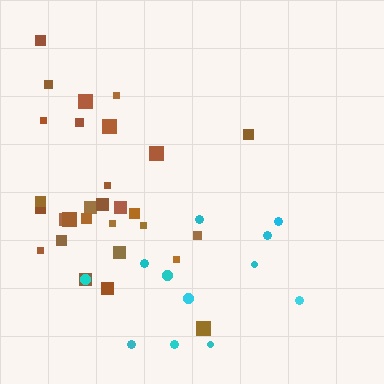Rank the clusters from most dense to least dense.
brown, cyan.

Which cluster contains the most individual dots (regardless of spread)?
Brown (29).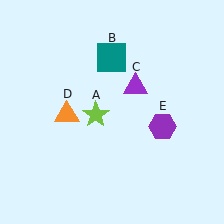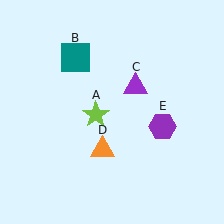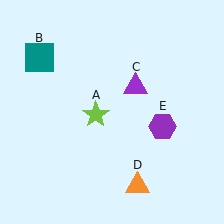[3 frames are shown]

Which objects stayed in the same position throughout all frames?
Lime star (object A) and purple triangle (object C) and purple hexagon (object E) remained stationary.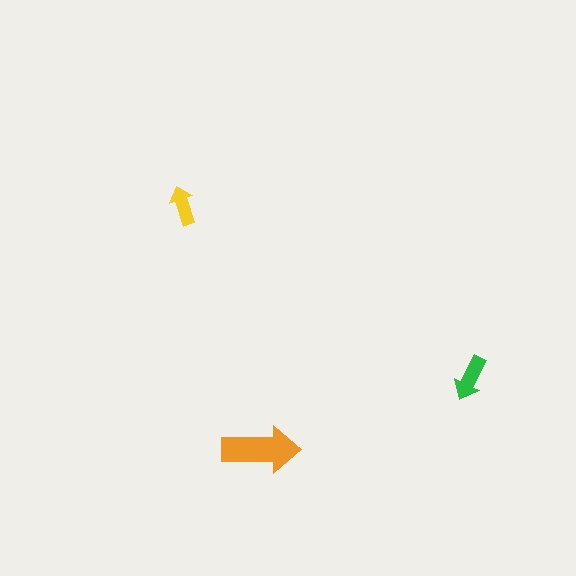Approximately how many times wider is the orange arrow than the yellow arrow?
About 2 times wider.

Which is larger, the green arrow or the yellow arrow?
The green one.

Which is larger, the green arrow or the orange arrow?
The orange one.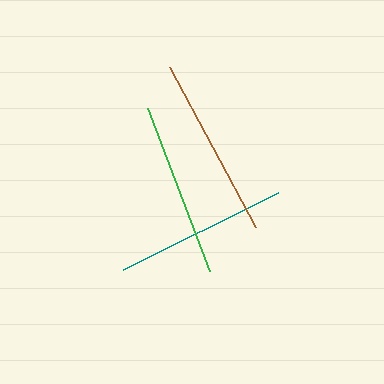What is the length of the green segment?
The green segment is approximately 174 pixels long.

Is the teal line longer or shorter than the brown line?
The brown line is longer than the teal line.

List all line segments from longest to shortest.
From longest to shortest: brown, green, teal.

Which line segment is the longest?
The brown line is the longest at approximately 181 pixels.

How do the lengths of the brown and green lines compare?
The brown and green lines are approximately the same length.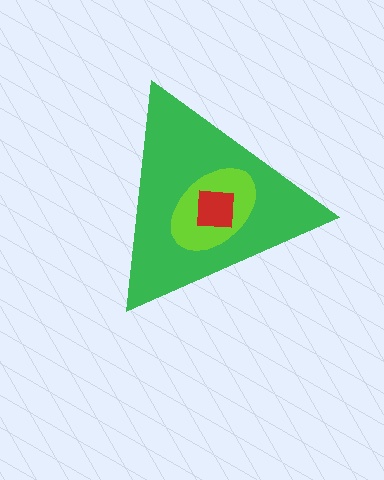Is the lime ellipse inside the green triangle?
Yes.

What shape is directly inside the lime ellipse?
The red square.